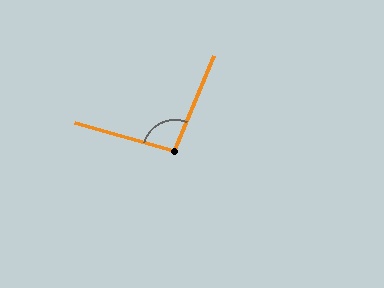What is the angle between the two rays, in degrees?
Approximately 97 degrees.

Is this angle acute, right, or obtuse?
It is obtuse.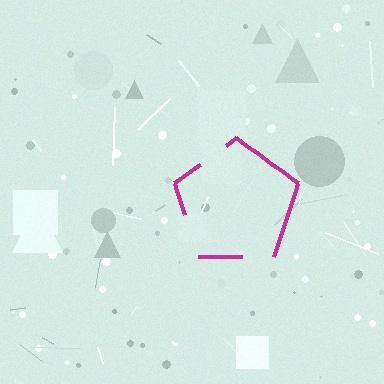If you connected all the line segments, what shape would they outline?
They would outline a pentagon.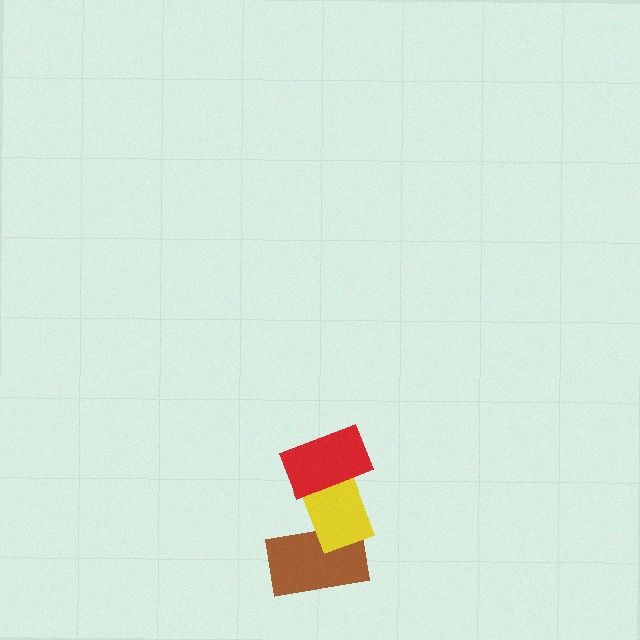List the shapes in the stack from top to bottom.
From top to bottom: the red rectangle, the yellow rectangle, the brown rectangle.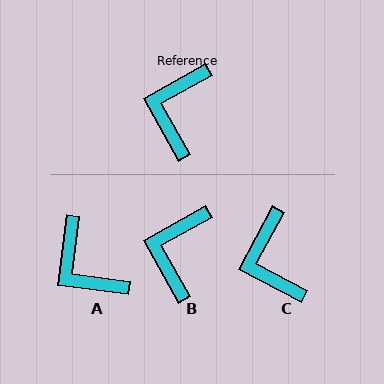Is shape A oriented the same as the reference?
No, it is off by about 53 degrees.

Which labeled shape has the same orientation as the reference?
B.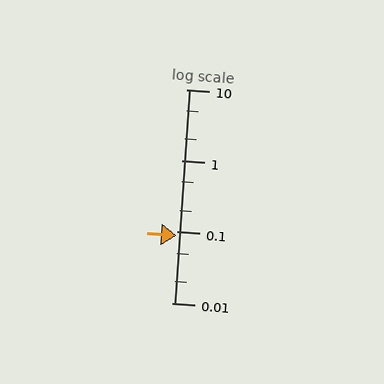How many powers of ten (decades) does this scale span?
The scale spans 3 decades, from 0.01 to 10.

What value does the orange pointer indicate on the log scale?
The pointer indicates approximately 0.087.